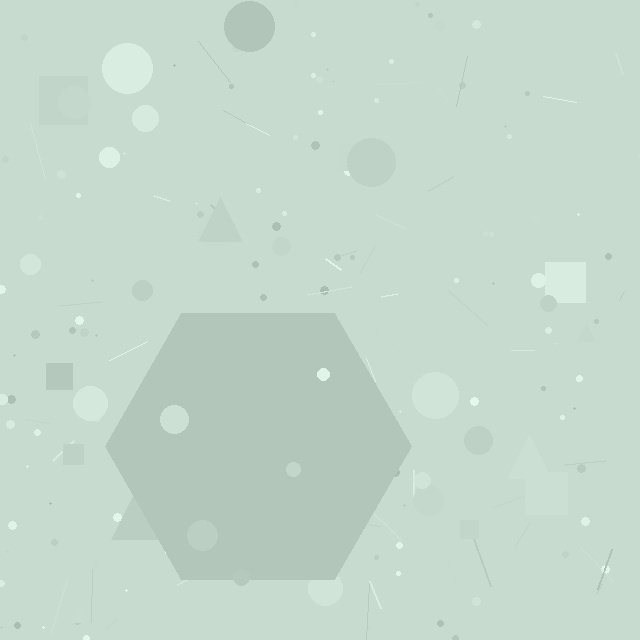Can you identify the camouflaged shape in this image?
The camouflaged shape is a hexagon.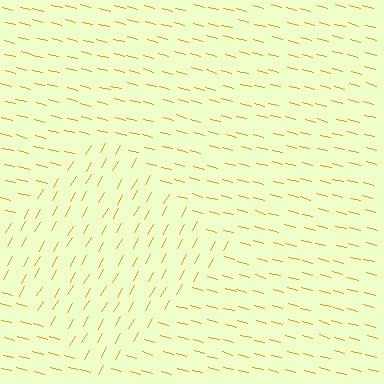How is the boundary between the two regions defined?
The boundary is defined purely by a change in line orientation (approximately 75 degrees difference). All lines are the same color and thickness.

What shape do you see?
I see a diamond.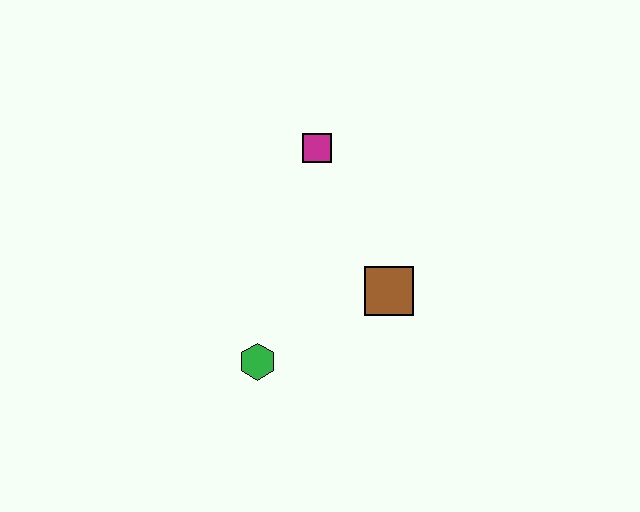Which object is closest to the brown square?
The green hexagon is closest to the brown square.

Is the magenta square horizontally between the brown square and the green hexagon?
Yes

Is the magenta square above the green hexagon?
Yes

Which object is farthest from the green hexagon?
The magenta square is farthest from the green hexagon.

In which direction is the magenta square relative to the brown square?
The magenta square is above the brown square.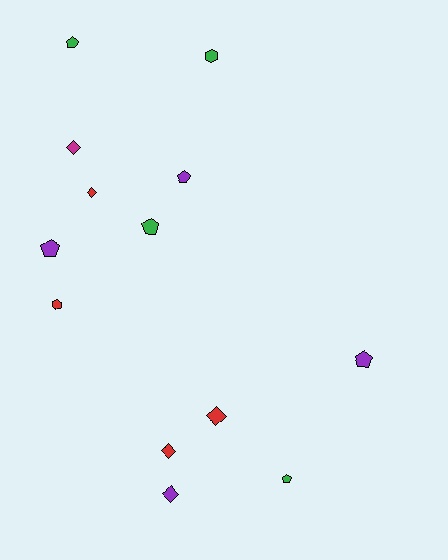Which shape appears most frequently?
Pentagon, with 6 objects.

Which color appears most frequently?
Green, with 4 objects.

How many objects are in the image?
There are 13 objects.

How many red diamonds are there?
There are 3 red diamonds.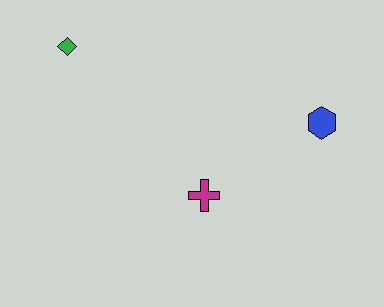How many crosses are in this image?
There is 1 cross.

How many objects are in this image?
There are 3 objects.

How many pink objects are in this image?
There are no pink objects.